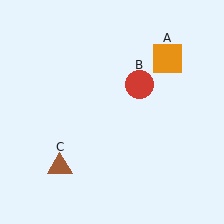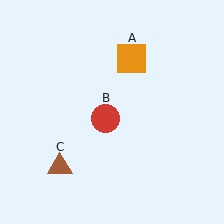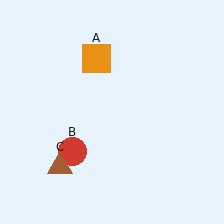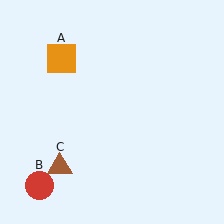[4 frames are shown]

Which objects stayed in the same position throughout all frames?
Brown triangle (object C) remained stationary.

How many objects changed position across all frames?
2 objects changed position: orange square (object A), red circle (object B).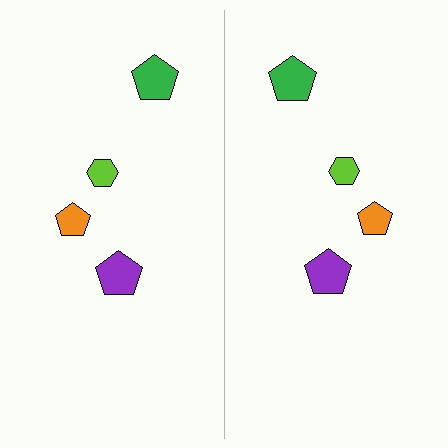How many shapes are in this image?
There are 8 shapes in this image.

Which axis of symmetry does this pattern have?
The pattern has a vertical axis of symmetry running through the center of the image.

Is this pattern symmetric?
Yes, this pattern has bilateral (reflection) symmetry.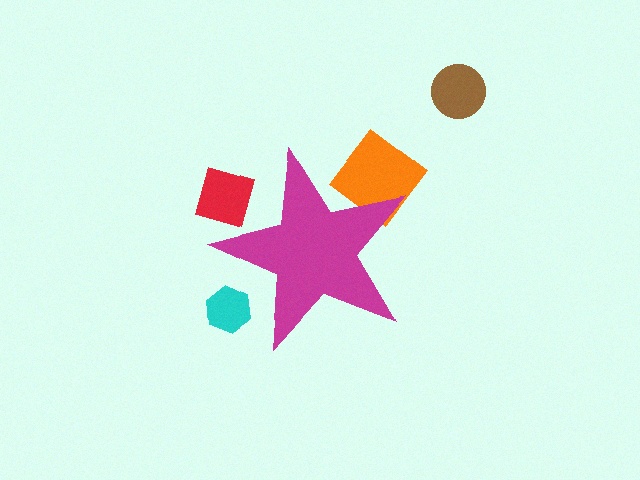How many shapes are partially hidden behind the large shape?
3 shapes are partially hidden.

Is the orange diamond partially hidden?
Yes, the orange diamond is partially hidden behind the magenta star.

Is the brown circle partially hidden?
No, the brown circle is fully visible.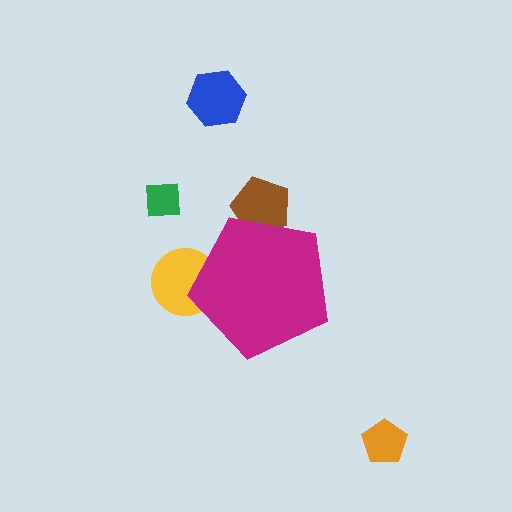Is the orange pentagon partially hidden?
No, the orange pentagon is fully visible.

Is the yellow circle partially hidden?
Yes, the yellow circle is partially hidden behind the magenta pentagon.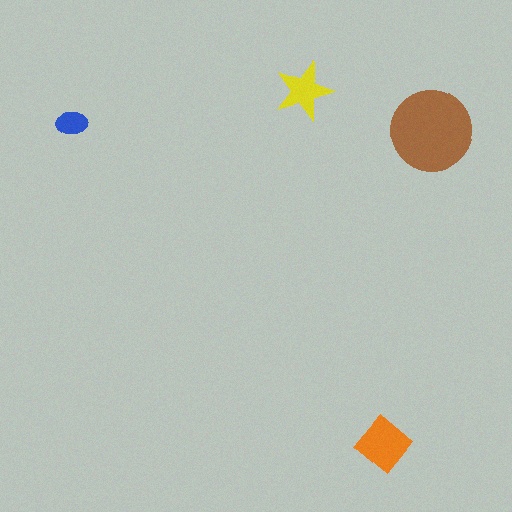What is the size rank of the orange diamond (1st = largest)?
2nd.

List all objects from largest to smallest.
The brown circle, the orange diamond, the yellow star, the blue ellipse.